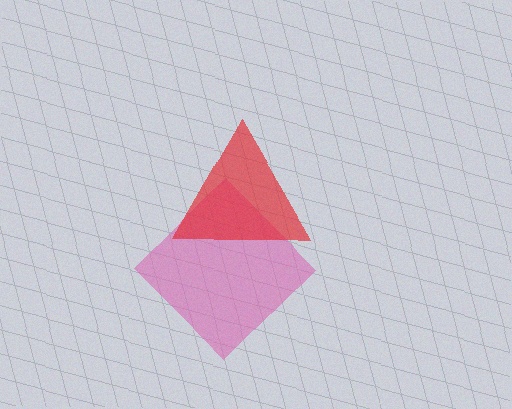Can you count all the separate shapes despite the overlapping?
Yes, there are 2 separate shapes.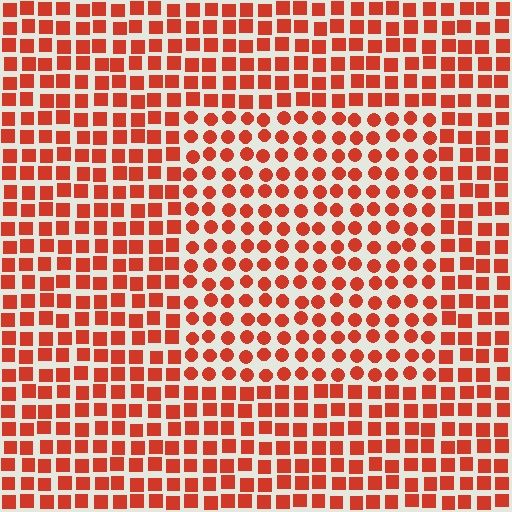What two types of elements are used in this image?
The image uses circles inside the rectangle region and squares outside it.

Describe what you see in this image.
The image is filled with small red elements arranged in a uniform grid. A rectangle-shaped region contains circles, while the surrounding area contains squares. The boundary is defined purely by the change in element shape.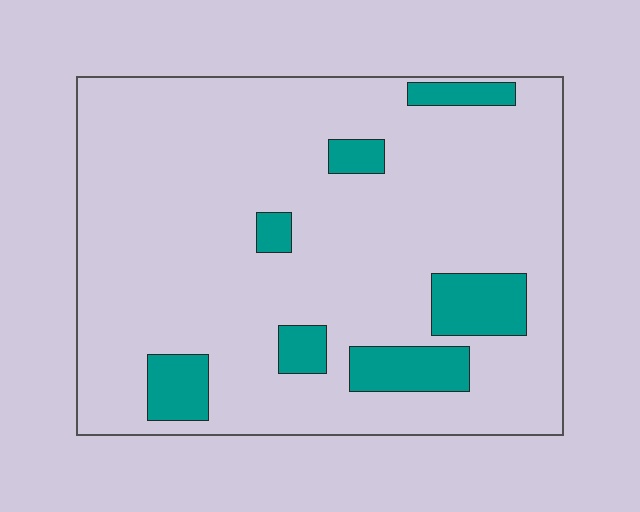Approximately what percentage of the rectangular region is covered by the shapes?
Approximately 15%.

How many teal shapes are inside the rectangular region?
7.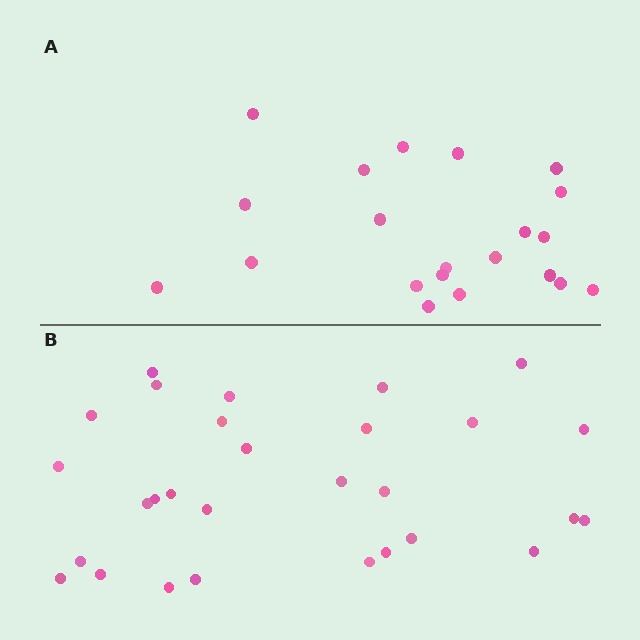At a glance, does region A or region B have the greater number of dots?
Region B (the bottom region) has more dots.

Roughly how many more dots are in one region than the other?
Region B has roughly 8 or so more dots than region A.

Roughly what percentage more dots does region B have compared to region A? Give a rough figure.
About 40% more.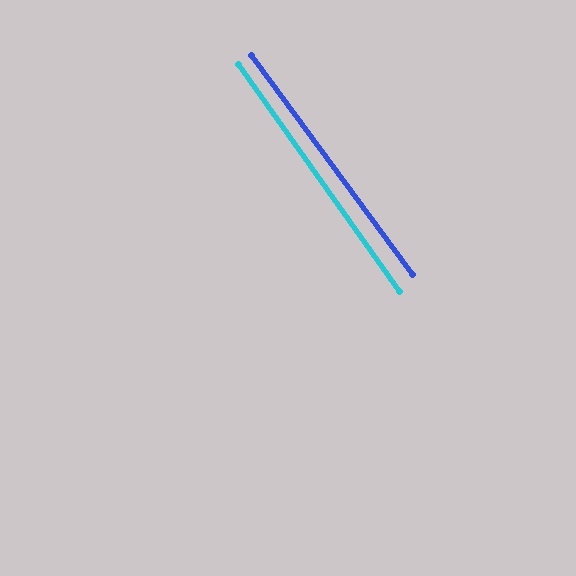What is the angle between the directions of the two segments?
Approximately 1 degree.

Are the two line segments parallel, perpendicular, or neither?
Parallel — their directions differ by only 0.7°.